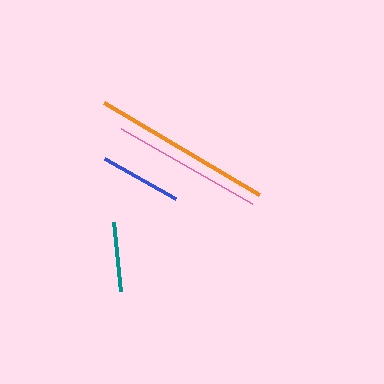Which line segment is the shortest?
The teal line is the shortest at approximately 69 pixels.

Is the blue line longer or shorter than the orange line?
The orange line is longer than the blue line.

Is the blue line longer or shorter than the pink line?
The pink line is longer than the blue line.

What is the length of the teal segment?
The teal segment is approximately 69 pixels long.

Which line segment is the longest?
The orange line is the longest at approximately 181 pixels.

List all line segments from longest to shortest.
From longest to shortest: orange, pink, blue, teal.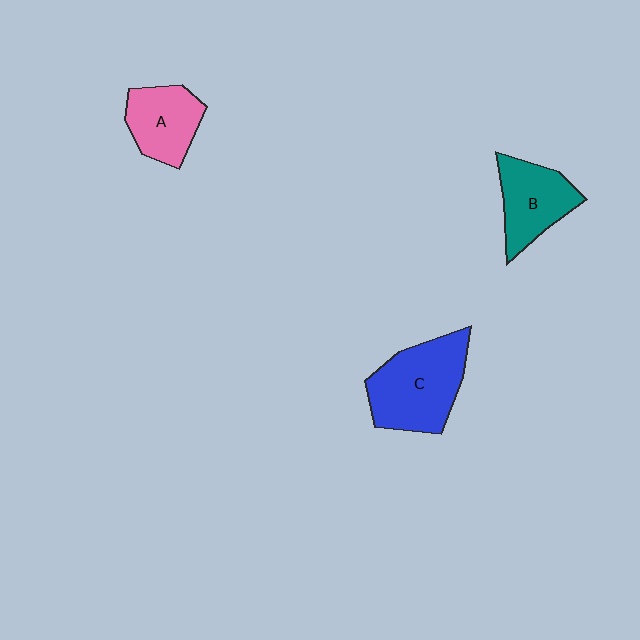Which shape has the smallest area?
Shape A (pink).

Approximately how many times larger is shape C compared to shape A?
Approximately 1.5 times.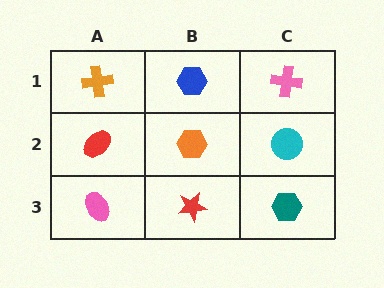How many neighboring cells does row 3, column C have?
2.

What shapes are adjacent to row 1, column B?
An orange hexagon (row 2, column B), an orange cross (row 1, column A), a pink cross (row 1, column C).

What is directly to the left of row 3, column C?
A red star.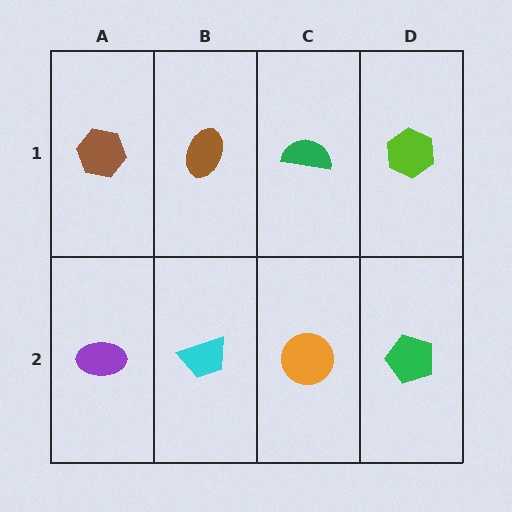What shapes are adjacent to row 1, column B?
A cyan trapezoid (row 2, column B), a brown hexagon (row 1, column A), a green semicircle (row 1, column C).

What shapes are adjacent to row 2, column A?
A brown hexagon (row 1, column A), a cyan trapezoid (row 2, column B).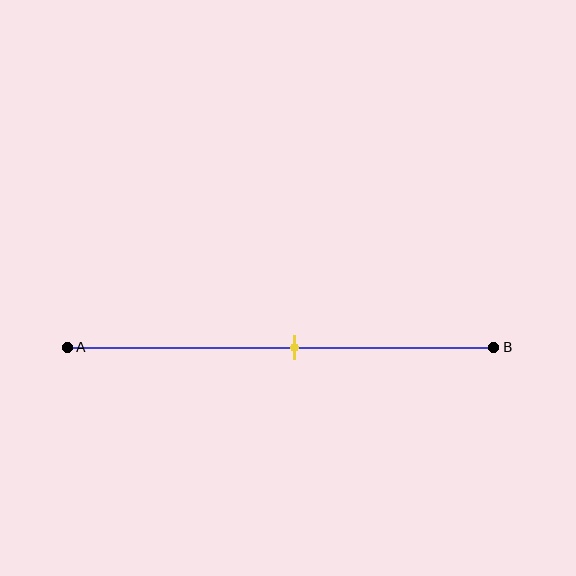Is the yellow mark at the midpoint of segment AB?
No, the mark is at about 55% from A, not at the 50% midpoint.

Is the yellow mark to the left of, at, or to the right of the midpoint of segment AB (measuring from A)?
The yellow mark is to the right of the midpoint of segment AB.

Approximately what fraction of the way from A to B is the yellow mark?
The yellow mark is approximately 55% of the way from A to B.